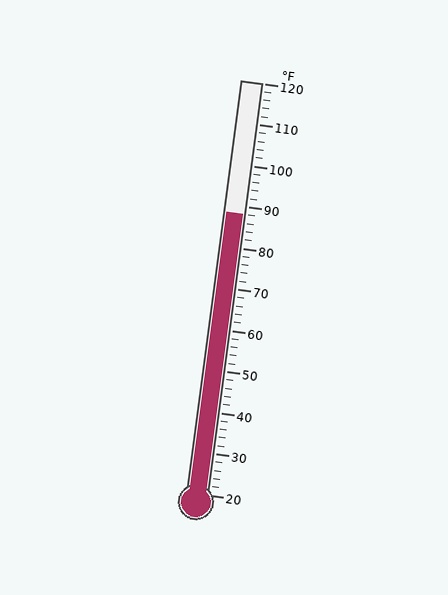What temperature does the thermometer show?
The thermometer shows approximately 88°F.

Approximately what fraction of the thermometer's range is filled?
The thermometer is filled to approximately 70% of its range.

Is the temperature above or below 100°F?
The temperature is below 100°F.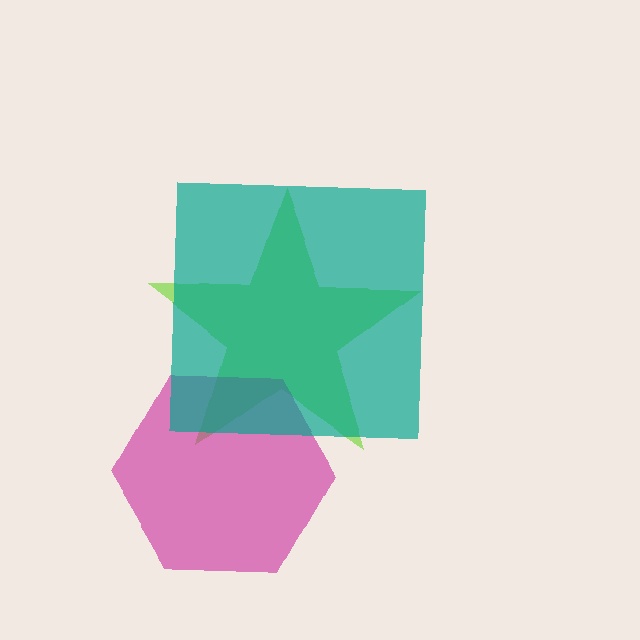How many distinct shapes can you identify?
There are 3 distinct shapes: a lime star, a magenta hexagon, a teal square.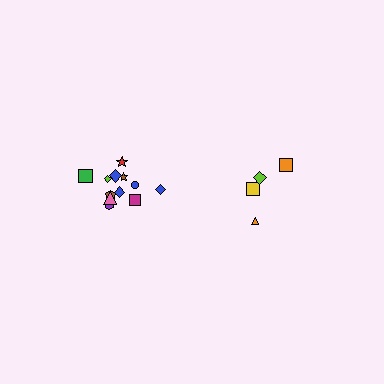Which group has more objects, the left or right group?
The left group.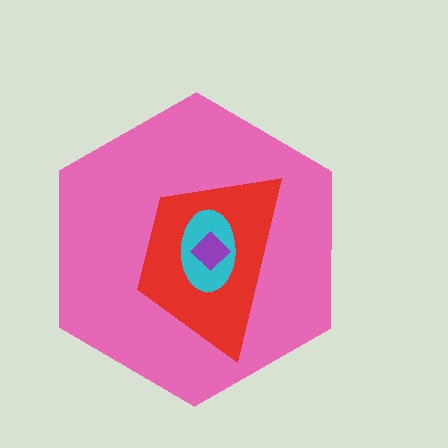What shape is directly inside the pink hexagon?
The red trapezoid.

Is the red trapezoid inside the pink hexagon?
Yes.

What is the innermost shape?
The purple diamond.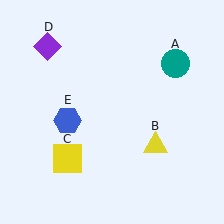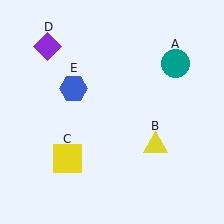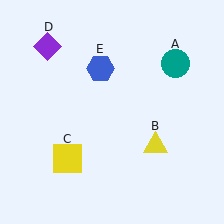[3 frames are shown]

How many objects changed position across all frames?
1 object changed position: blue hexagon (object E).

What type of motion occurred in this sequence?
The blue hexagon (object E) rotated clockwise around the center of the scene.